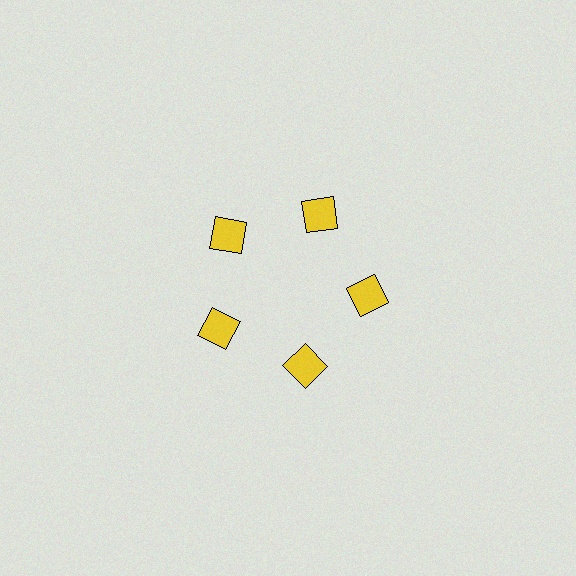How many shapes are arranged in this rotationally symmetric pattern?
There are 5 shapes, arranged in 5 groups of 1.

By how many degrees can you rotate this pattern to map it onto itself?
The pattern maps onto itself every 72 degrees of rotation.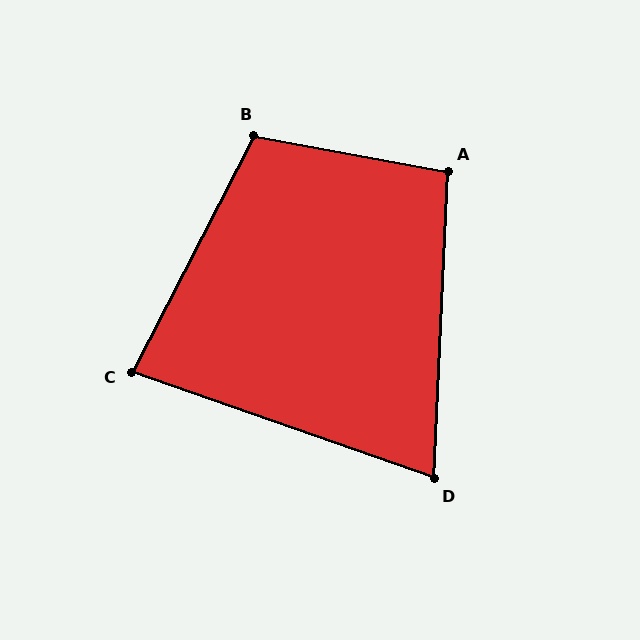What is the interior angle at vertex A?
Approximately 98 degrees (obtuse).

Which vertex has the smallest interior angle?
D, at approximately 73 degrees.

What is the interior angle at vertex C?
Approximately 82 degrees (acute).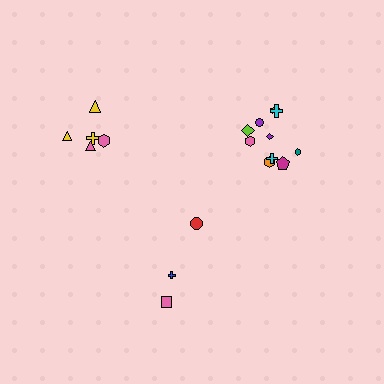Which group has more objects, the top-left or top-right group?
The top-right group.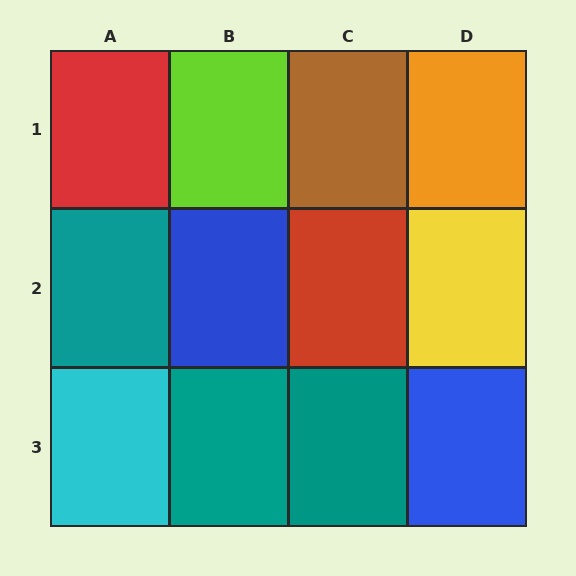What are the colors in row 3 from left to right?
Cyan, teal, teal, blue.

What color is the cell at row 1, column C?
Brown.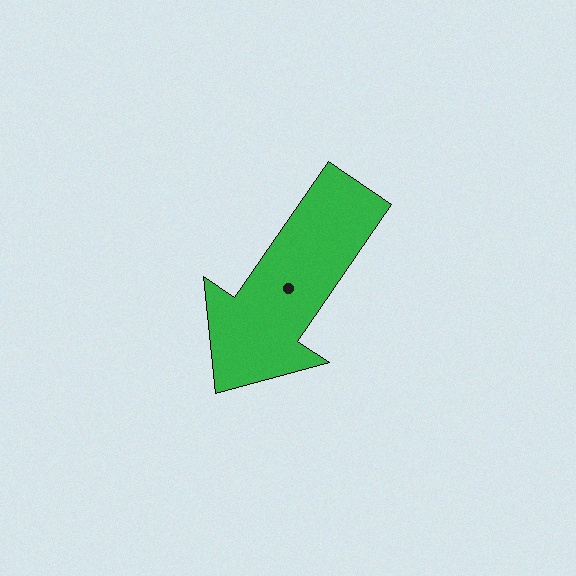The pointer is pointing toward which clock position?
Roughly 7 o'clock.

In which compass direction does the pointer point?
Southwest.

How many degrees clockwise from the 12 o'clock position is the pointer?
Approximately 215 degrees.